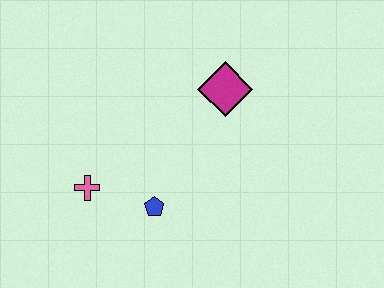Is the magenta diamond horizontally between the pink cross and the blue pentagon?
No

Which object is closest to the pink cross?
The blue pentagon is closest to the pink cross.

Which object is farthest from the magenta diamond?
The pink cross is farthest from the magenta diamond.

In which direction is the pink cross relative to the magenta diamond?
The pink cross is to the left of the magenta diamond.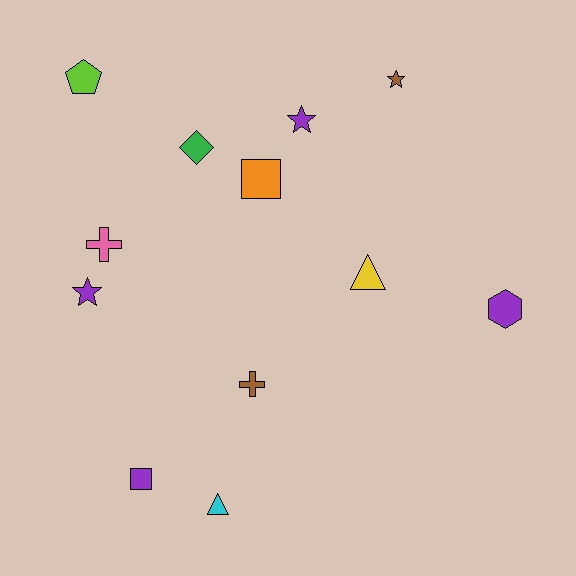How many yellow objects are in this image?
There is 1 yellow object.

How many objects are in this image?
There are 12 objects.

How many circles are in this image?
There are no circles.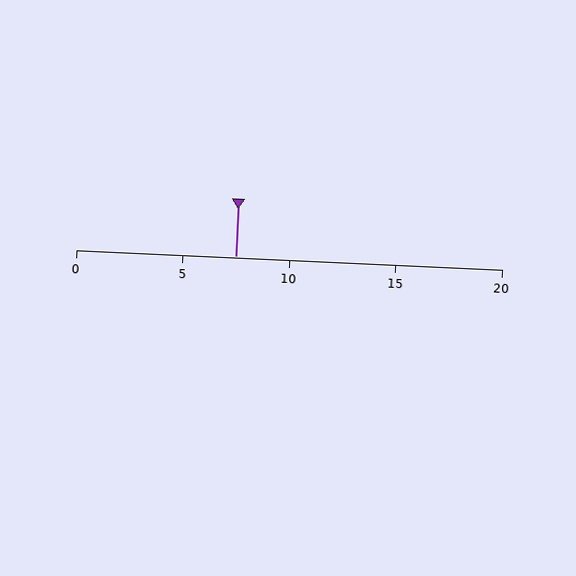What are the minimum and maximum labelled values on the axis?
The axis runs from 0 to 20.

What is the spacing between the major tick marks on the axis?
The major ticks are spaced 5 apart.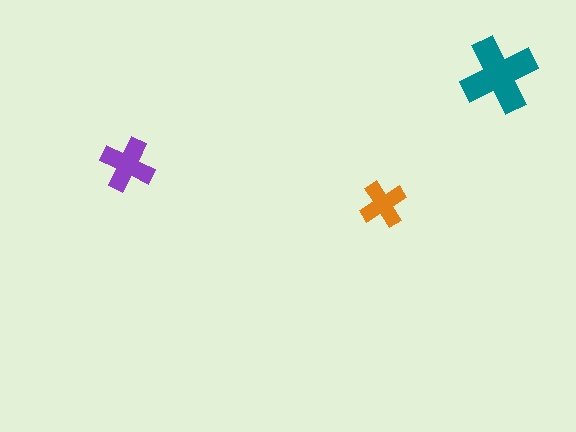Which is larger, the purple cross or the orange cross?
The purple one.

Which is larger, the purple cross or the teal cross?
The teal one.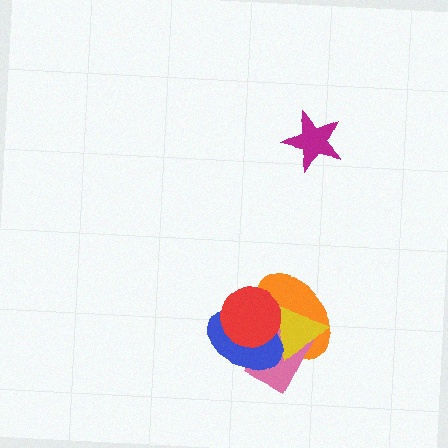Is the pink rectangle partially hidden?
Yes, it is partially covered by another shape.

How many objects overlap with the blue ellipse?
4 objects overlap with the blue ellipse.